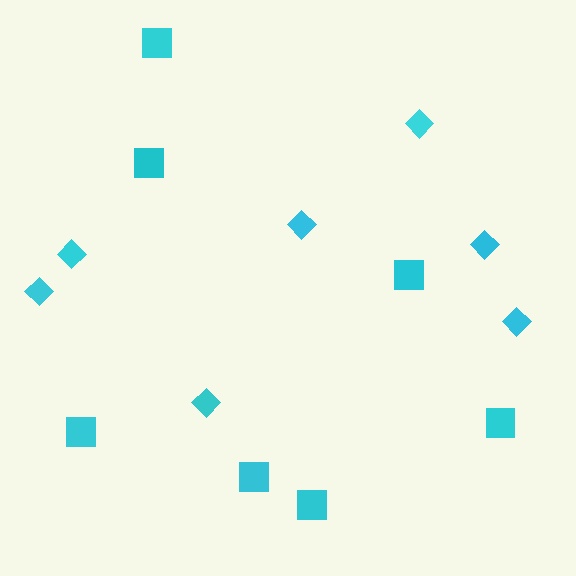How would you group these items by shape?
There are 2 groups: one group of squares (7) and one group of diamonds (7).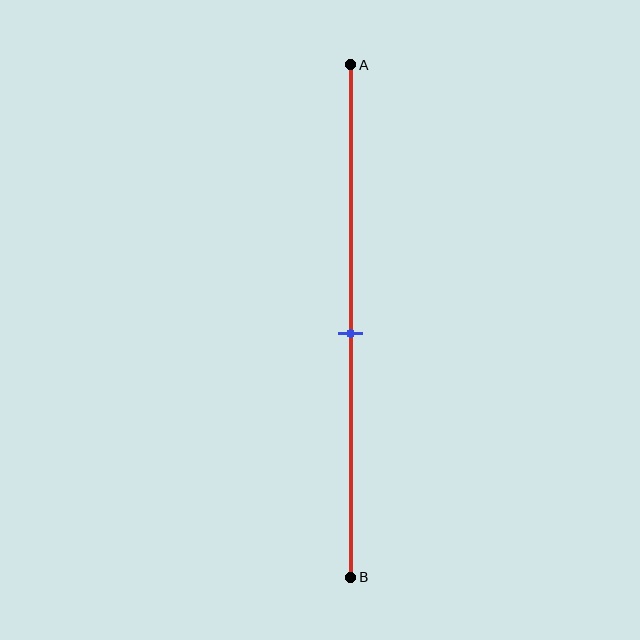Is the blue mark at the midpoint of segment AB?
Yes, the mark is approximately at the midpoint.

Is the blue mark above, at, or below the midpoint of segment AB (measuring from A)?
The blue mark is approximately at the midpoint of segment AB.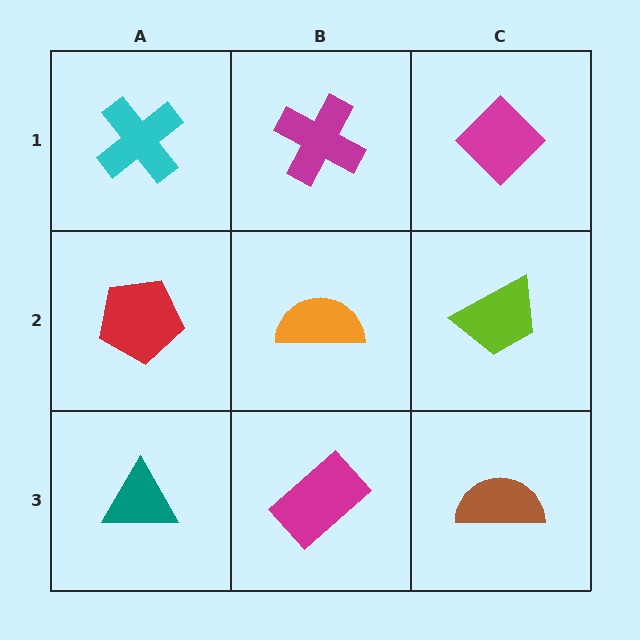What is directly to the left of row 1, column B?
A cyan cross.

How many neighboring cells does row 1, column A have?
2.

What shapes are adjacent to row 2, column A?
A cyan cross (row 1, column A), a teal triangle (row 3, column A), an orange semicircle (row 2, column B).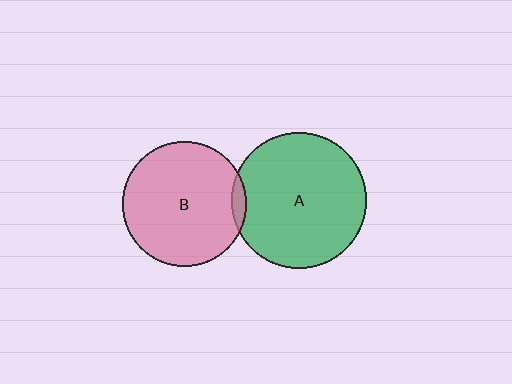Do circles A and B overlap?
Yes.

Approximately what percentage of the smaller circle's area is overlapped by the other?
Approximately 5%.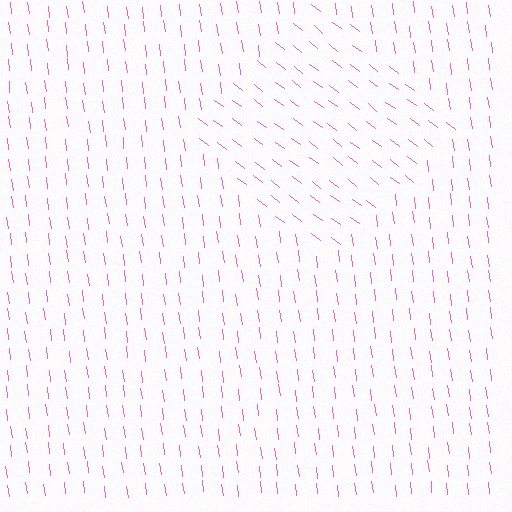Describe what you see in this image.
The image is filled with small pink line segments. A diamond region in the image has lines oriented differently from the surrounding lines, creating a visible texture boundary.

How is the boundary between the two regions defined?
The boundary is defined purely by a change in line orientation (approximately 45 degrees difference). All lines are the same color and thickness.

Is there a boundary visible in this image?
Yes, there is a texture boundary formed by a change in line orientation.